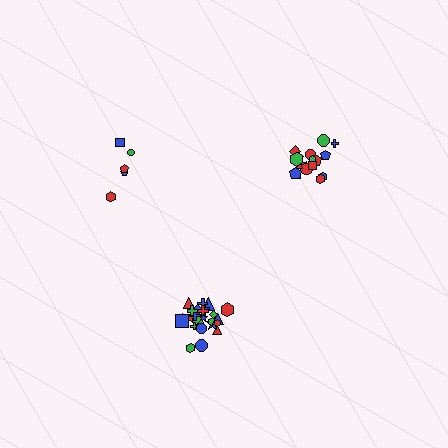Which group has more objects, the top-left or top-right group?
The top-right group.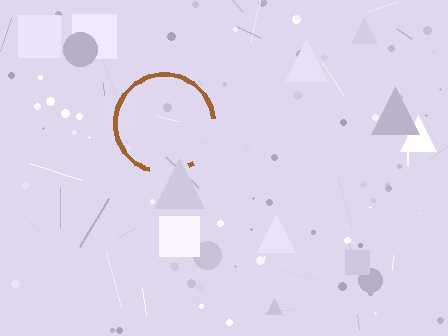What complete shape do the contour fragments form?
The contour fragments form a circle.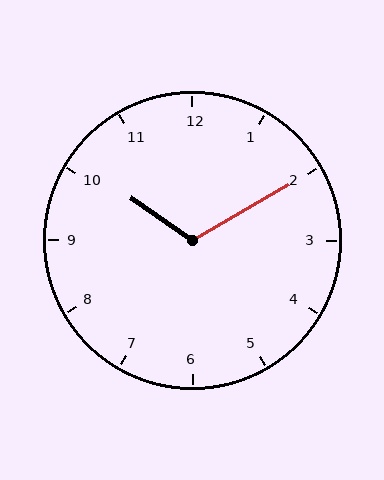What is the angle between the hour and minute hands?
Approximately 115 degrees.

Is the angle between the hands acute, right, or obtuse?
It is obtuse.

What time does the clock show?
10:10.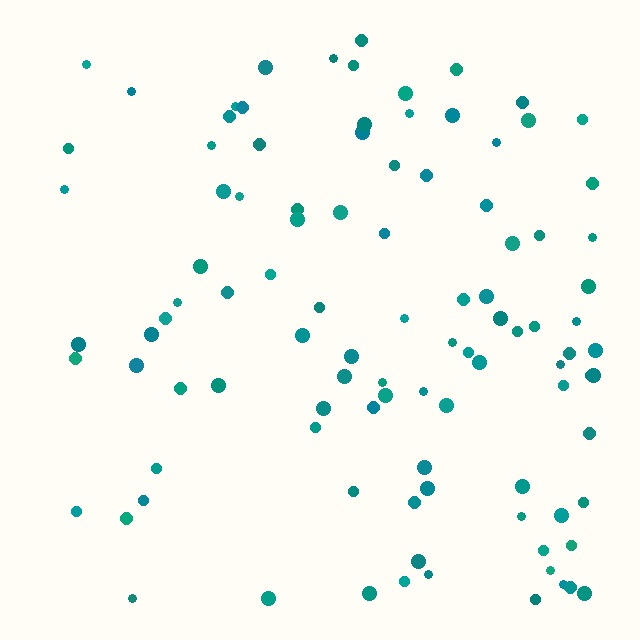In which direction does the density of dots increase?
From left to right, with the right side densest.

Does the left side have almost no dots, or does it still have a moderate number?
Still a moderate number, just noticeably fewer than the right.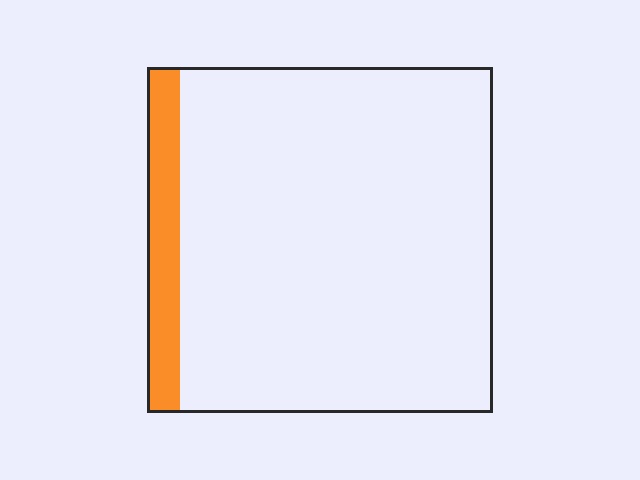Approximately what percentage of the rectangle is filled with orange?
Approximately 10%.